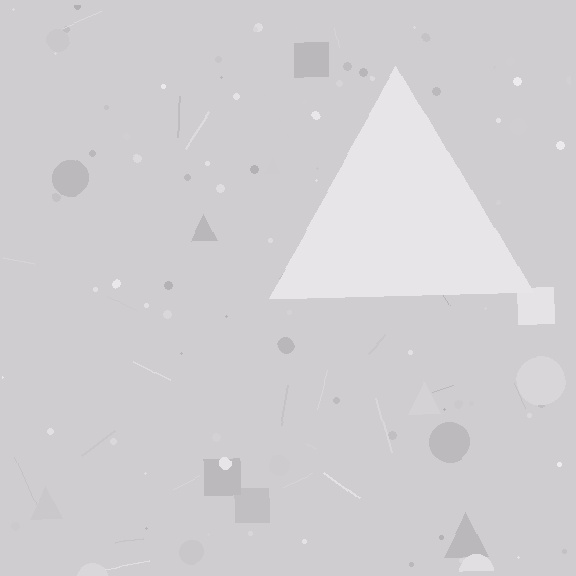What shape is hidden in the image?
A triangle is hidden in the image.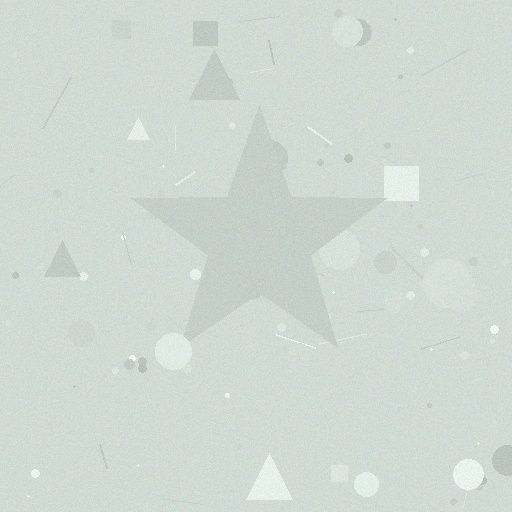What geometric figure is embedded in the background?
A star is embedded in the background.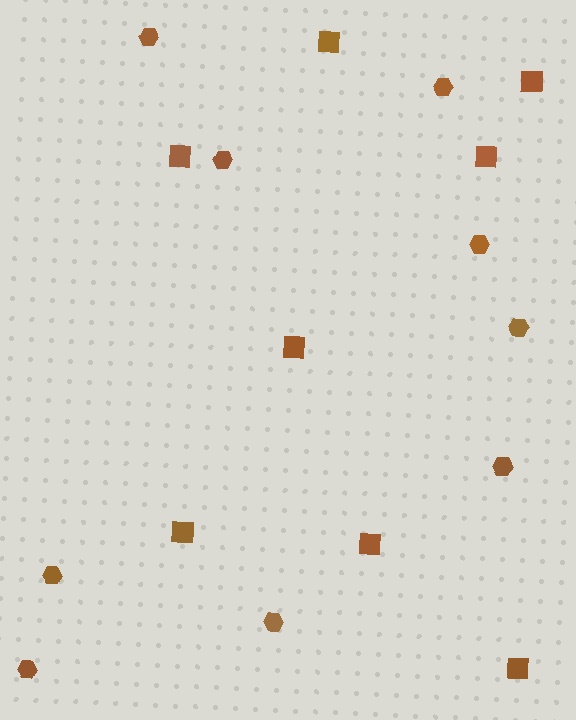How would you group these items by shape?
There are 2 groups: one group of squares (8) and one group of hexagons (9).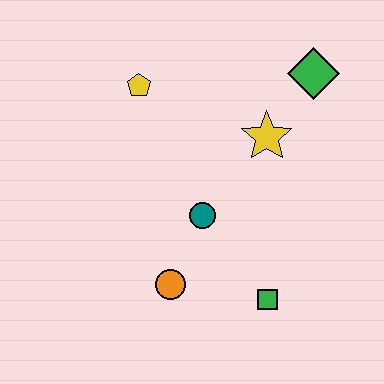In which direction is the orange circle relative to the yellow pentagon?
The orange circle is below the yellow pentagon.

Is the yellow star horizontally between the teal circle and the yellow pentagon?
No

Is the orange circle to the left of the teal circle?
Yes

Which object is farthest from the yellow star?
The orange circle is farthest from the yellow star.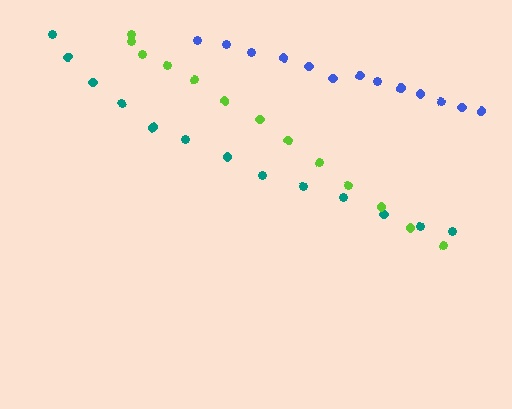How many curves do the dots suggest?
There are 3 distinct paths.